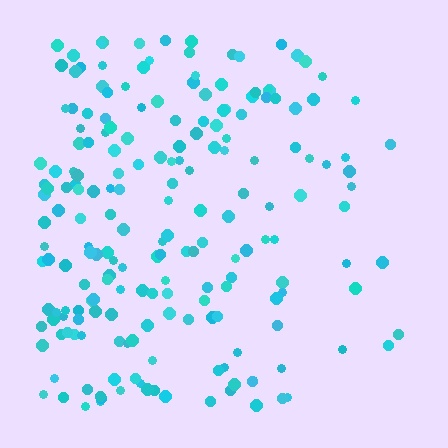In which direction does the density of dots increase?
From right to left, with the left side densest.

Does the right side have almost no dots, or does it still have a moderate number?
Still a moderate number, just noticeably fewer than the left.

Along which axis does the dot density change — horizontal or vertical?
Horizontal.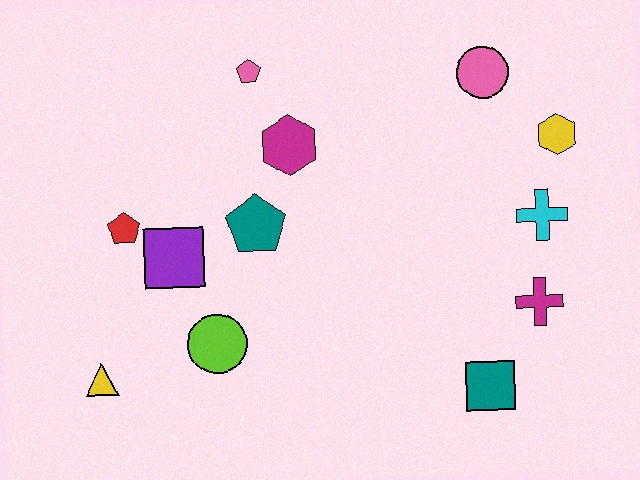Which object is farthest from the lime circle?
The yellow hexagon is farthest from the lime circle.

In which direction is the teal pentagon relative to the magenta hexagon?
The teal pentagon is below the magenta hexagon.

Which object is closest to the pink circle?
The yellow hexagon is closest to the pink circle.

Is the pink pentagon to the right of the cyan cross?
No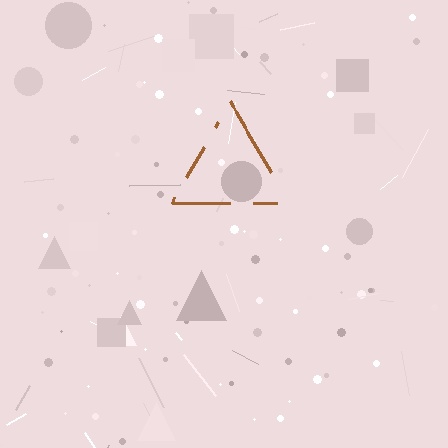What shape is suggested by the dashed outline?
The dashed outline suggests a triangle.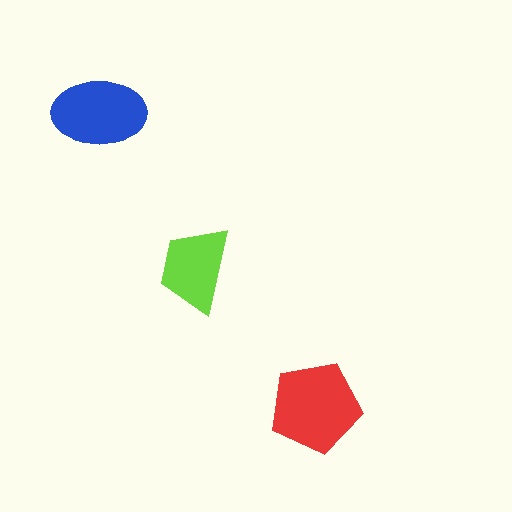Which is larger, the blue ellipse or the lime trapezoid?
The blue ellipse.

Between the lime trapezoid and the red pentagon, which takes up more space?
The red pentagon.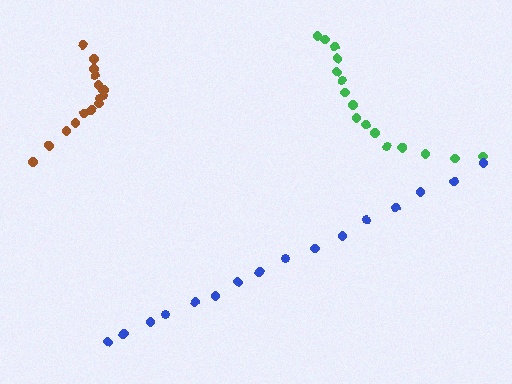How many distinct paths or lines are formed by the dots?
There are 3 distinct paths.